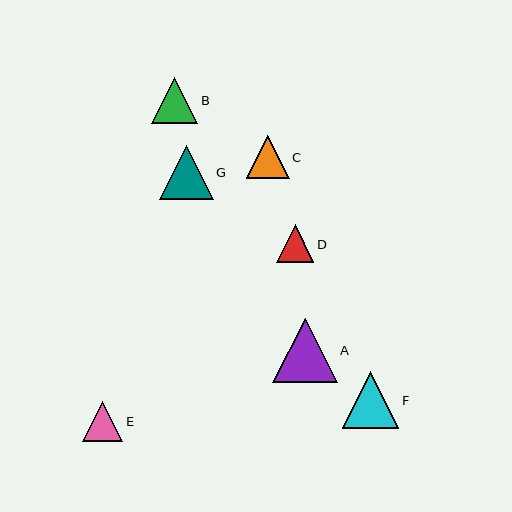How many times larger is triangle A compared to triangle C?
Triangle A is approximately 1.5 times the size of triangle C.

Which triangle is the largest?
Triangle A is the largest with a size of approximately 64 pixels.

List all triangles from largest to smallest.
From largest to smallest: A, F, G, B, C, E, D.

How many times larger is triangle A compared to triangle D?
Triangle A is approximately 1.7 times the size of triangle D.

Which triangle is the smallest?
Triangle D is the smallest with a size of approximately 37 pixels.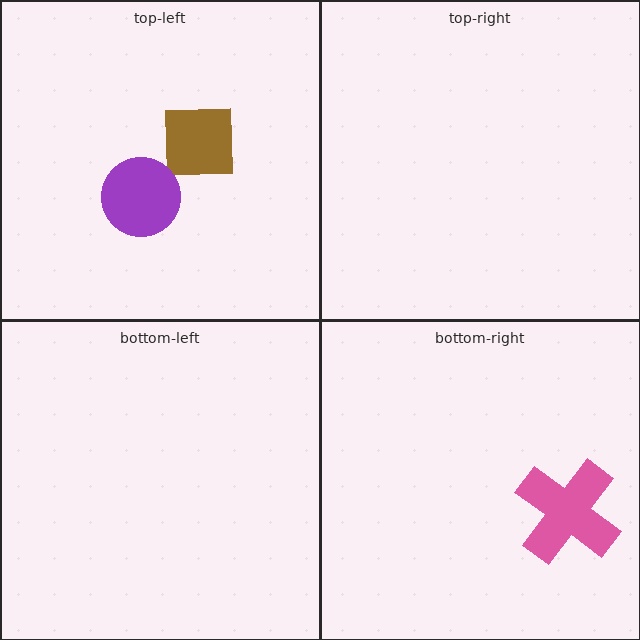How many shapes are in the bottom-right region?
1.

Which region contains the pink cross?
The bottom-right region.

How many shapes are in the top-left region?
2.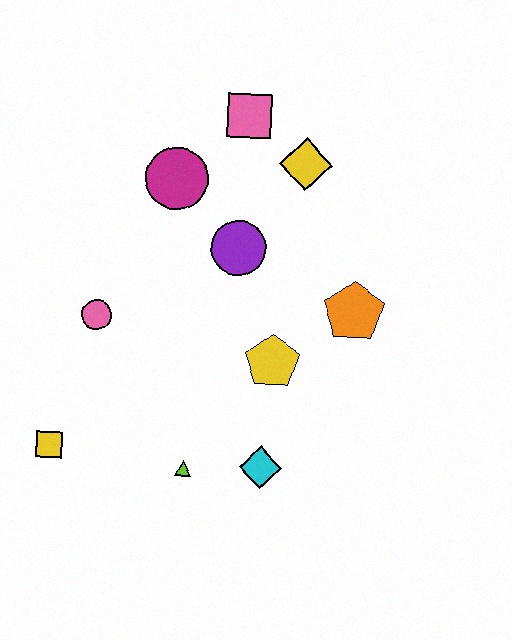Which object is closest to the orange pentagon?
The yellow pentagon is closest to the orange pentagon.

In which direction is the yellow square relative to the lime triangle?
The yellow square is to the left of the lime triangle.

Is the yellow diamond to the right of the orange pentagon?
No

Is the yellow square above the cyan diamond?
Yes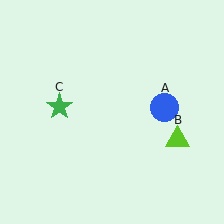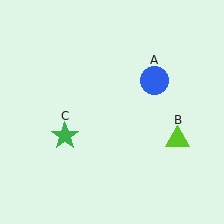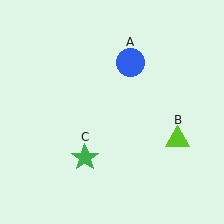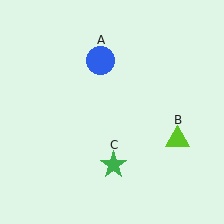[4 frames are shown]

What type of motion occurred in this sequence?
The blue circle (object A), green star (object C) rotated counterclockwise around the center of the scene.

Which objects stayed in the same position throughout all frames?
Lime triangle (object B) remained stationary.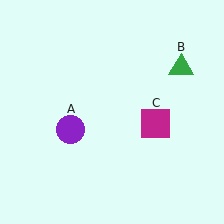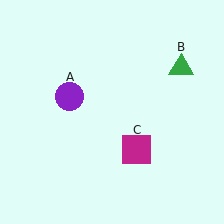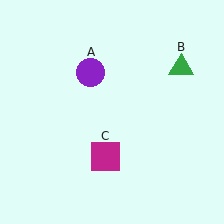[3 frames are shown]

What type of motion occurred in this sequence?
The purple circle (object A), magenta square (object C) rotated clockwise around the center of the scene.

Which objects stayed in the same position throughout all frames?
Green triangle (object B) remained stationary.